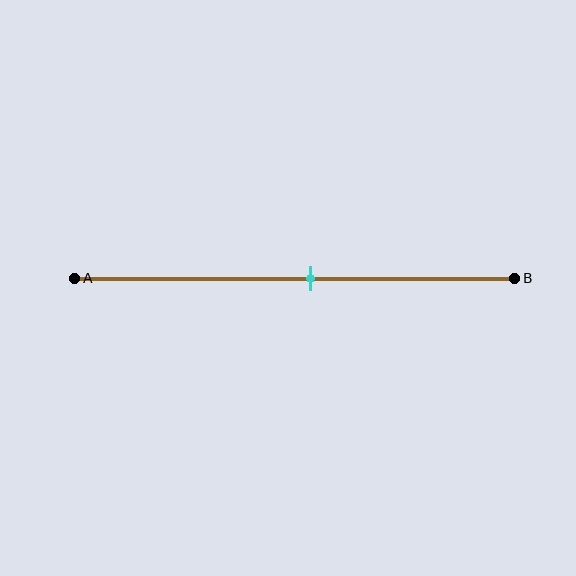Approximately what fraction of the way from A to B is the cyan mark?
The cyan mark is approximately 55% of the way from A to B.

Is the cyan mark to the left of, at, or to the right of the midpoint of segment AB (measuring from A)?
The cyan mark is to the right of the midpoint of segment AB.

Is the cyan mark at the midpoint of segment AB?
No, the mark is at about 55% from A, not at the 50% midpoint.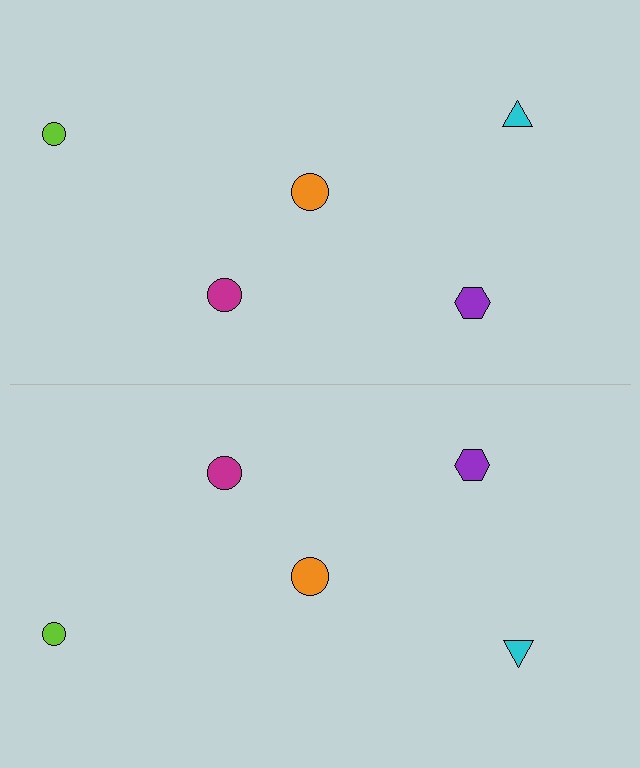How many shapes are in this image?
There are 10 shapes in this image.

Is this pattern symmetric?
Yes, this pattern has bilateral (reflection) symmetry.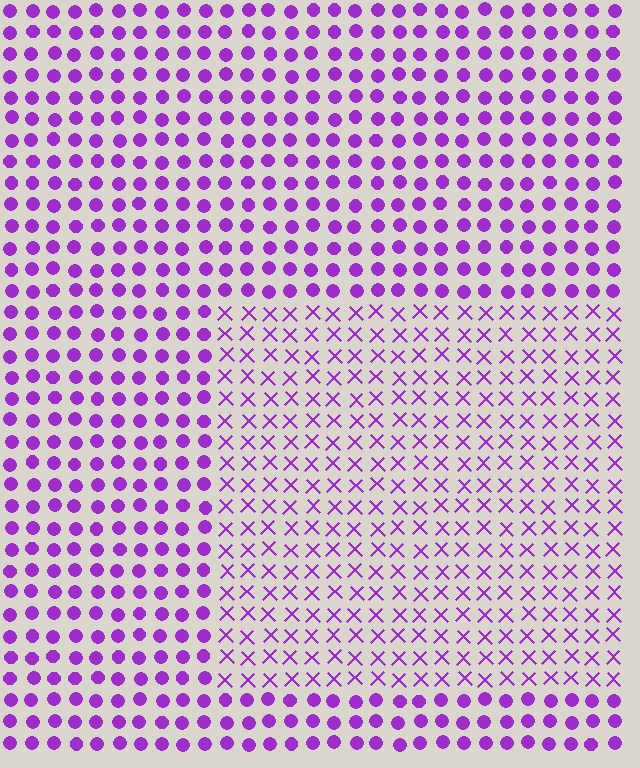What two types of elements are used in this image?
The image uses X marks inside the rectangle region and circles outside it.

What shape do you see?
I see a rectangle.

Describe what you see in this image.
The image is filled with small purple elements arranged in a uniform grid. A rectangle-shaped region contains X marks, while the surrounding area contains circles. The boundary is defined purely by the change in element shape.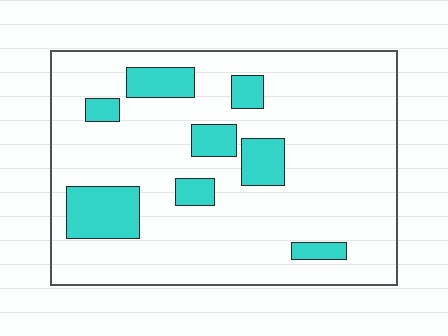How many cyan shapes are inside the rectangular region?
8.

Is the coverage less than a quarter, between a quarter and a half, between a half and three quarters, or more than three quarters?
Less than a quarter.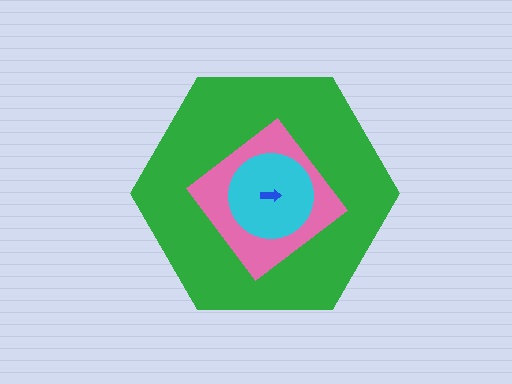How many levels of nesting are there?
4.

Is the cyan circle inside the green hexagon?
Yes.